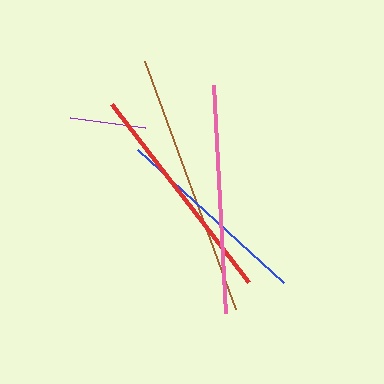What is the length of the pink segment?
The pink segment is approximately 228 pixels long.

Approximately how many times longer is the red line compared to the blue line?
The red line is approximately 1.1 times the length of the blue line.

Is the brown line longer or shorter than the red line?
The brown line is longer than the red line.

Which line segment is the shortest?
The purple line is the shortest at approximately 75 pixels.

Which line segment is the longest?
The brown line is the longest at approximately 265 pixels.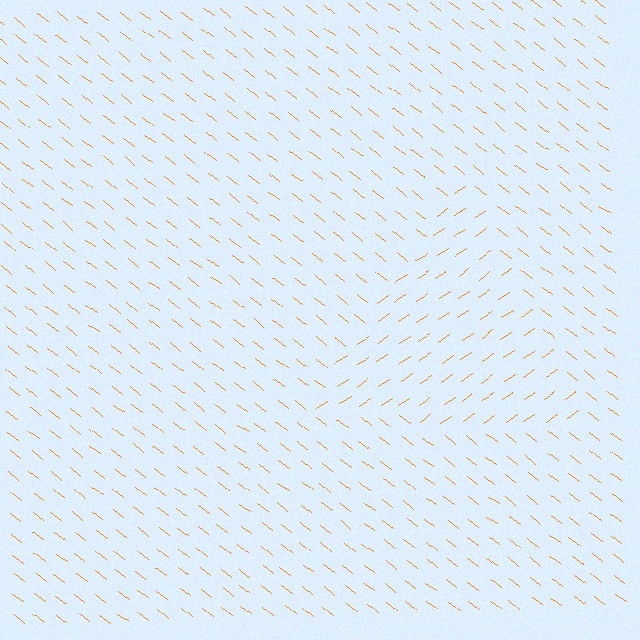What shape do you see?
I see a triangle.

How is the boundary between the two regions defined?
The boundary is defined purely by a change in line orientation (approximately 72 degrees difference). All lines are the same color and thickness.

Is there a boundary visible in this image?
Yes, there is a texture boundary formed by a change in line orientation.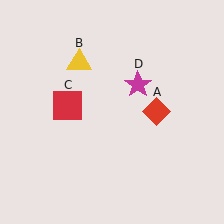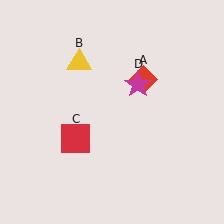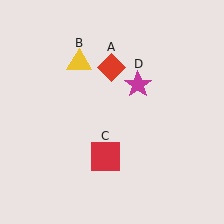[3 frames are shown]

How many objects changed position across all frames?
2 objects changed position: red diamond (object A), red square (object C).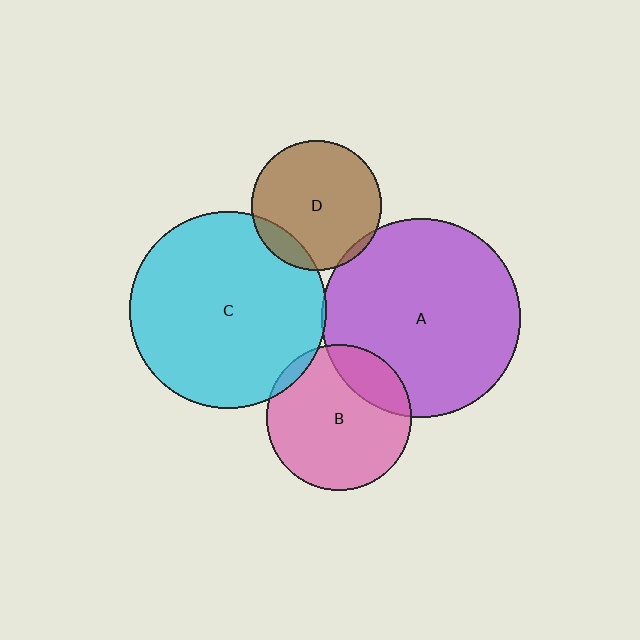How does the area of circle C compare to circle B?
Approximately 1.8 times.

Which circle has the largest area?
Circle A (purple).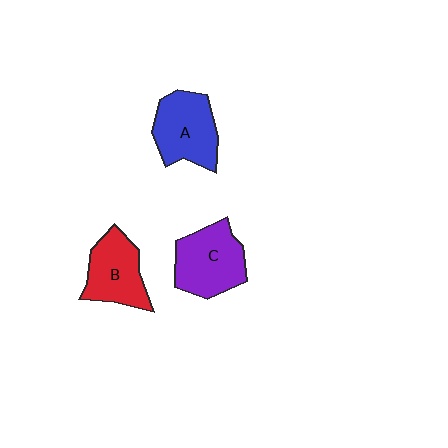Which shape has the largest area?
Shape C (purple).